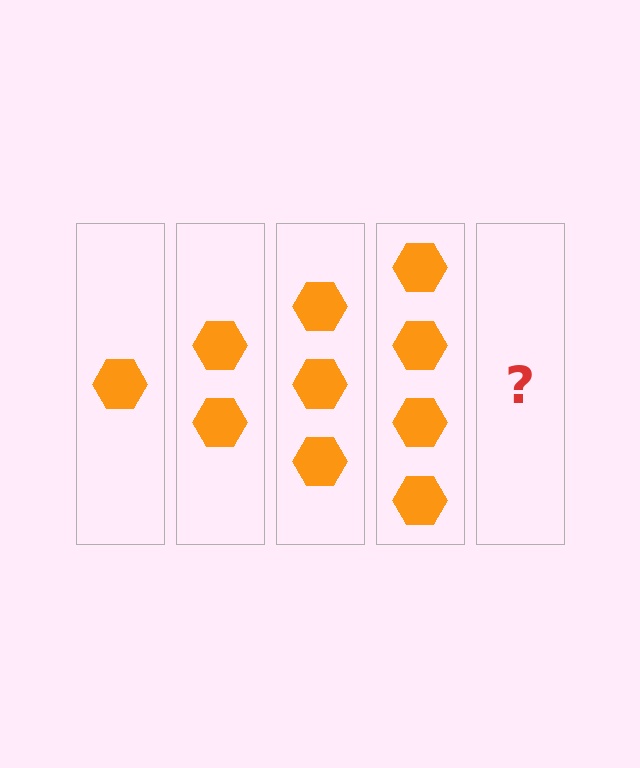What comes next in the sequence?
The next element should be 5 hexagons.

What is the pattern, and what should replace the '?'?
The pattern is that each step adds one more hexagon. The '?' should be 5 hexagons.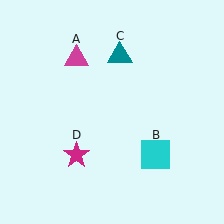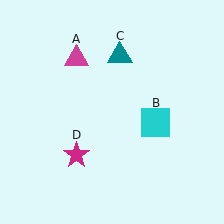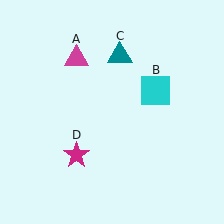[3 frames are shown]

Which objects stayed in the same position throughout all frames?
Magenta triangle (object A) and teal triangle (object C) and magenta star (object D) remained stationary.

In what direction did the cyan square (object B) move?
The cyan square (object B) moved up.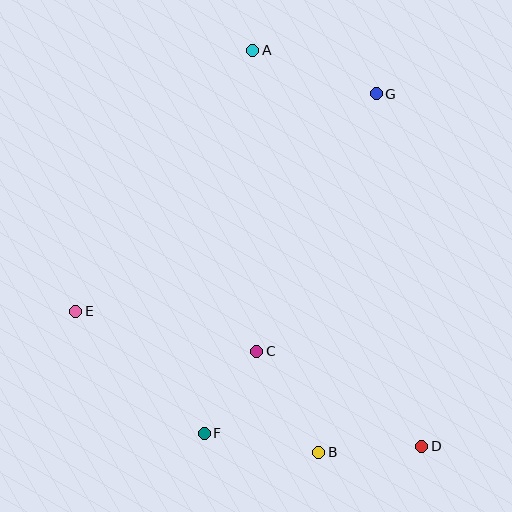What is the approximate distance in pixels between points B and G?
The distance between B and G is approximately 363 pixels.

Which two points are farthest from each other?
Points A and D are farthest from each other.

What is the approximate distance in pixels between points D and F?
The distance between D and F is approximately 218 pixels.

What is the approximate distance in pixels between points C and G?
The distance between C and G is approximately 284 pixels.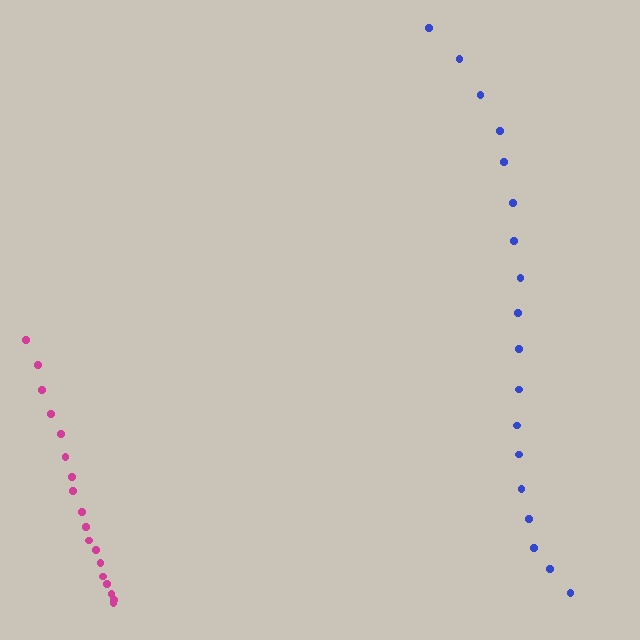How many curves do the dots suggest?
There are 2 distinct paths.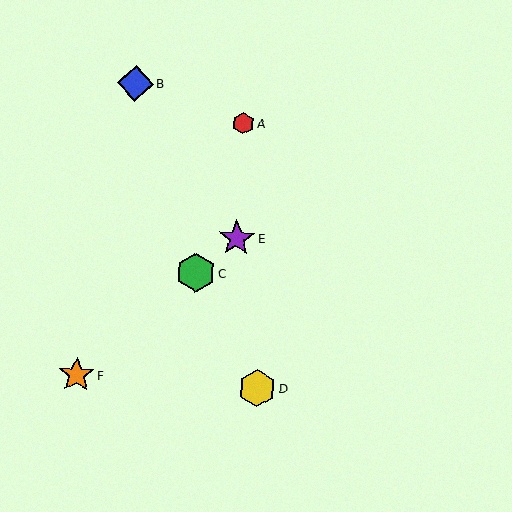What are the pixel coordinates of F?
Object F is at (76, 375).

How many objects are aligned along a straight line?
3 objects (C, E, F) are aligned along a straight line.